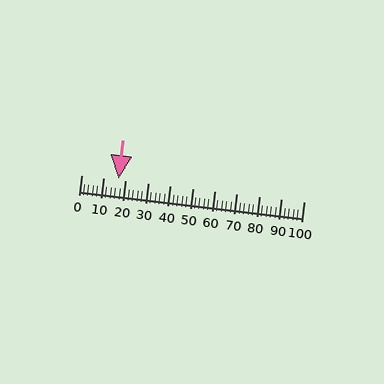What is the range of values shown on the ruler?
The ruler shows values from 0 to 100.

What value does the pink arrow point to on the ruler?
The pink arrow points to approximately 17.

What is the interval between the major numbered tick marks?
The major tick marks are spaced 10 units apart.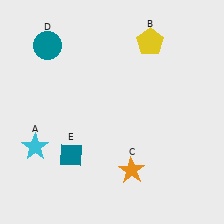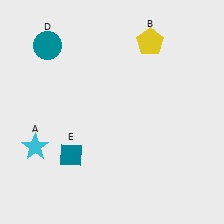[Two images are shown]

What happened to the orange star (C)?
The orange star (C) was removed in Image 2. It was in the bottom-right area of Image 1.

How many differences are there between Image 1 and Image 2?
There is 1 difference between the two images.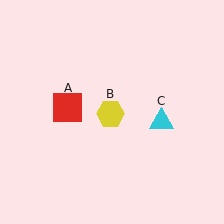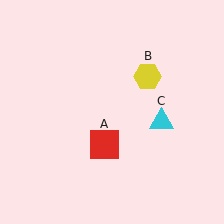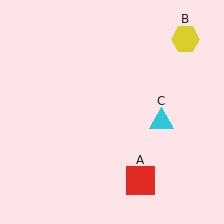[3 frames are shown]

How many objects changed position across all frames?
2 objects changed position: red square (object A), yellow hexagon (object B).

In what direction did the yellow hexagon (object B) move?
The yellow hexagon (object B) moved up and to the right.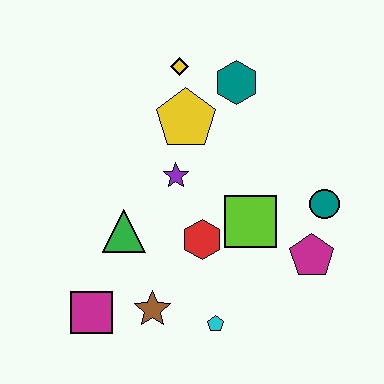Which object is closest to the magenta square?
The brown star is closest to the magenta square.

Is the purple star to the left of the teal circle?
Yes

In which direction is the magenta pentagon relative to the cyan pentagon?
The magenta pentagon is to the right of the cyan pentagon.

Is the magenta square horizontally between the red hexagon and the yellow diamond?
No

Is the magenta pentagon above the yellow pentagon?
No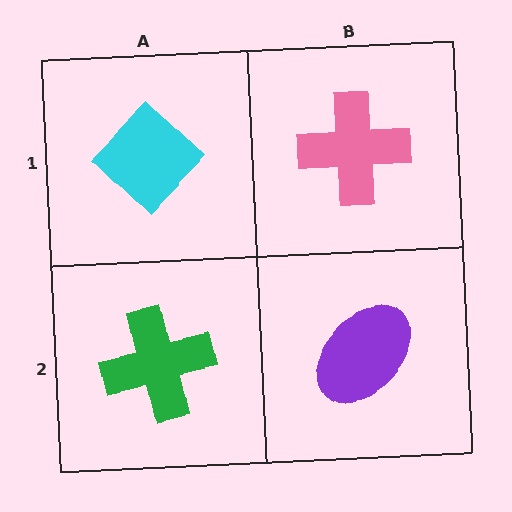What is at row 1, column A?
A cyan diamond.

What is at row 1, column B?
A pink cross.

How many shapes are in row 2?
2 shapes.